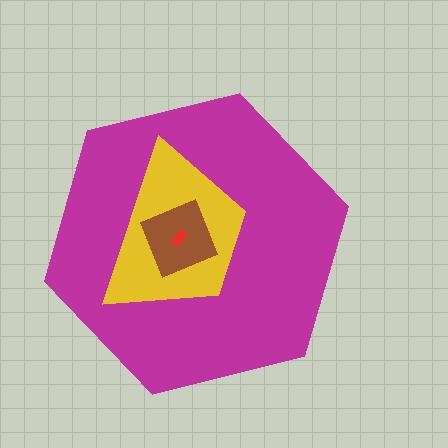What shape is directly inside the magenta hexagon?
The yellow trapezoid.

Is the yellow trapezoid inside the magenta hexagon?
Yes.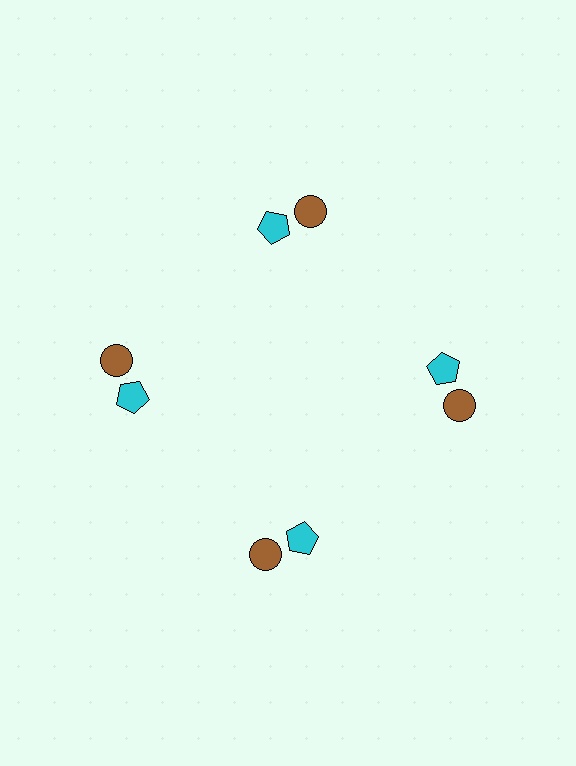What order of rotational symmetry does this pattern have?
This pattern has 4-fold rotational symmetry.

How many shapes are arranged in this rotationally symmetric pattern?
There are 8 shapes, arranged in 4 groups of 2.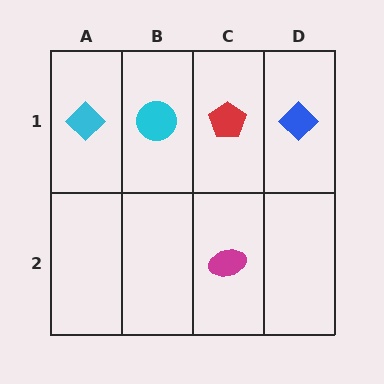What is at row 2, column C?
A magenta ellipse.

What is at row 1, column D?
A blue diamond.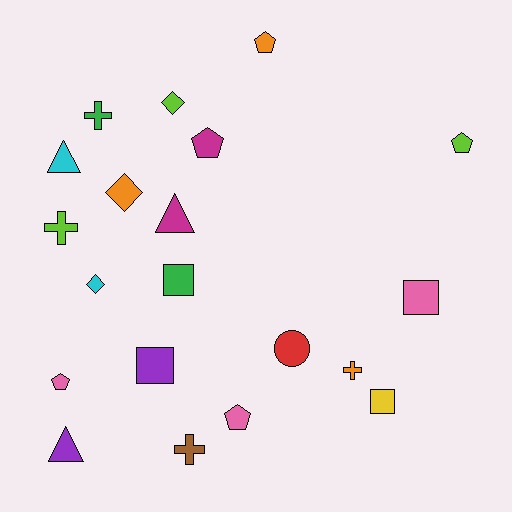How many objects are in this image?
There are 20 objects.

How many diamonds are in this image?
There are 3 diamonds.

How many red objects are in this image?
There is 1 red object.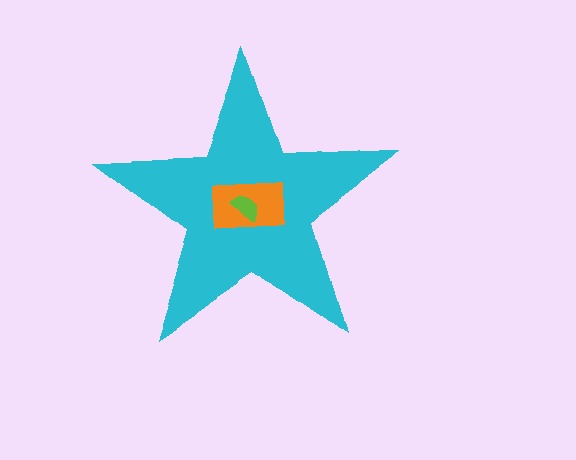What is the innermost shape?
The lime semicircle.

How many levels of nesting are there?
3.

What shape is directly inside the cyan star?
The orange rectangle.